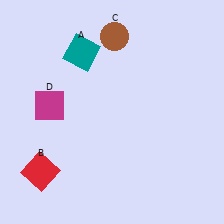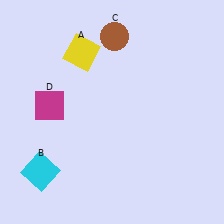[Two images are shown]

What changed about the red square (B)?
In Image 1, B is red. In Image 2, it changed to cyan.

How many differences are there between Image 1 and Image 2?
There are 2 differences between the two images.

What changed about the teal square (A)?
In Image 1, A is teal. In Image 2, it changed to yellow.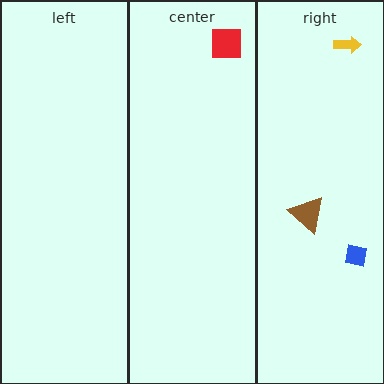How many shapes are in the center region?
1.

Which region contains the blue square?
The right region.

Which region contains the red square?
The center region.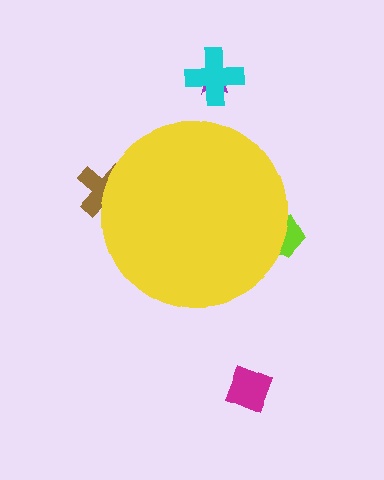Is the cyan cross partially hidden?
No, the cyan cross is fully visible.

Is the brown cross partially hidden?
Yes, the brown cross is partially hidden behind the yellow circle.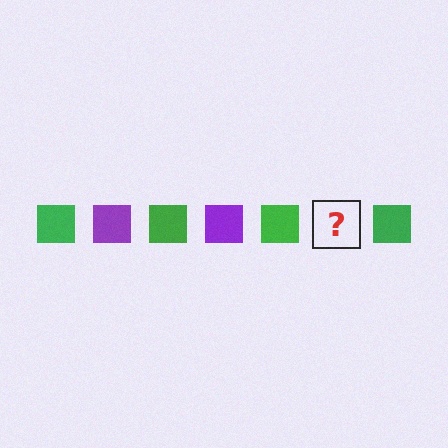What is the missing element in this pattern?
The missing element is a purple square.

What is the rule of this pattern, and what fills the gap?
The rule is that the pattern cycles through green, purple squares. The gap should be filled with a purple square.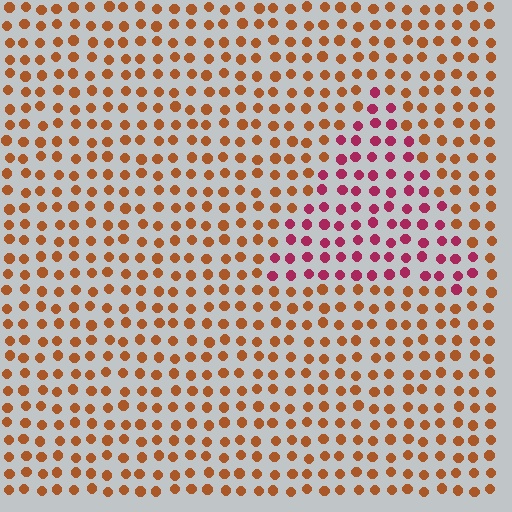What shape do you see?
I see a triangle.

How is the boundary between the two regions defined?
The boundary is defined purely by a slight shift in hue (about 47 degrees). Spacing, size, and orientation are identical on both sides.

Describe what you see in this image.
The image is filled with small brown elements in a uniform arrangement. A triangle-shaped region is visible where the elements are tinted to a slightly different hue, forming a subtle color boundary.